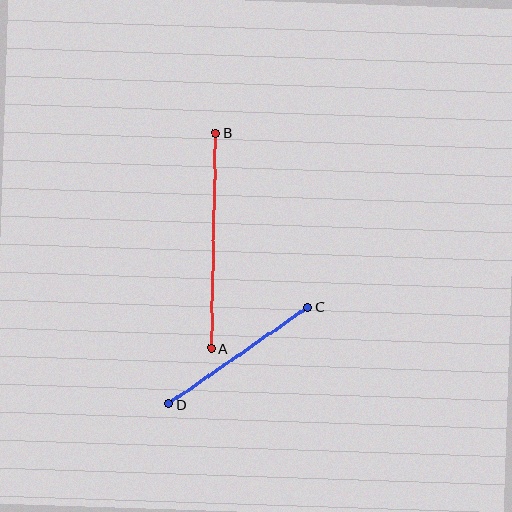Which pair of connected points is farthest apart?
Points A and B are farthest apart.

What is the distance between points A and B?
The distance is approximately 216 pixels.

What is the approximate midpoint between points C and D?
The midpoint is at approximately (238, 356) pixels.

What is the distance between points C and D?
The distance is approximately 169 pixels.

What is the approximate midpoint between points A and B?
The midpoint is at approximately (213, 241) pixels.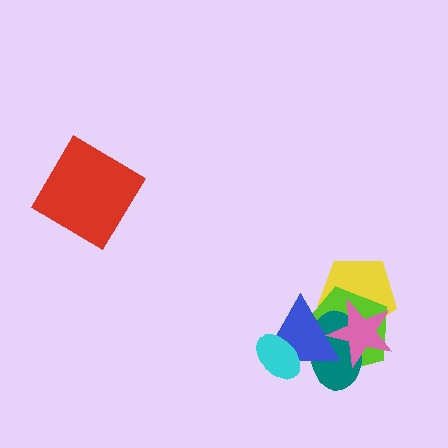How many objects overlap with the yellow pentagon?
4 objects overlap with the yellow pentagon.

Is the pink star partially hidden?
No, no other shape covers it.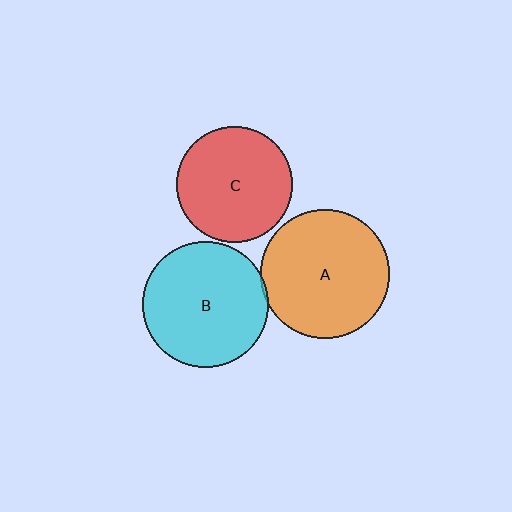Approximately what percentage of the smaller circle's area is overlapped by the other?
Approximately 5%.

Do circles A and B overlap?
Yes.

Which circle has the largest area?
Circle A (orange).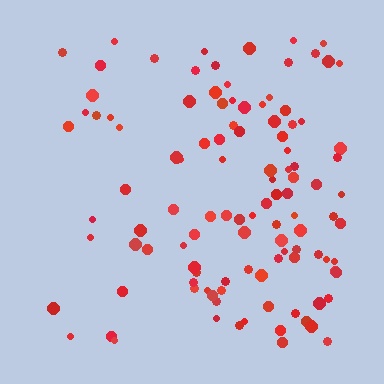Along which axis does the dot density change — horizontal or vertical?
Horizontal.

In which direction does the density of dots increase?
From left to right, with the right side densest.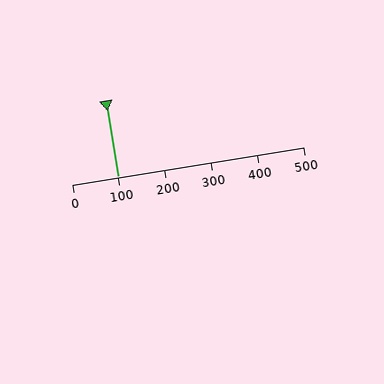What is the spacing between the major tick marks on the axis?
The major ticks are spaced 100 apart.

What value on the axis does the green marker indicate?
The marker indicates approximately 100.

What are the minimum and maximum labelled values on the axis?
The axis runs from 0 to 500.